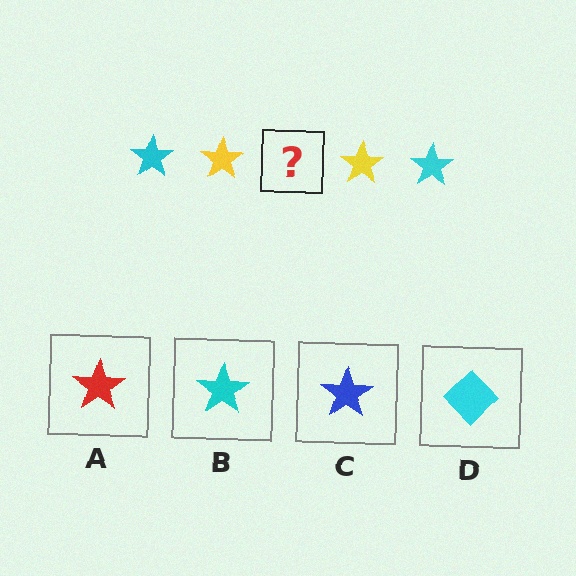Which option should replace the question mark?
Option B.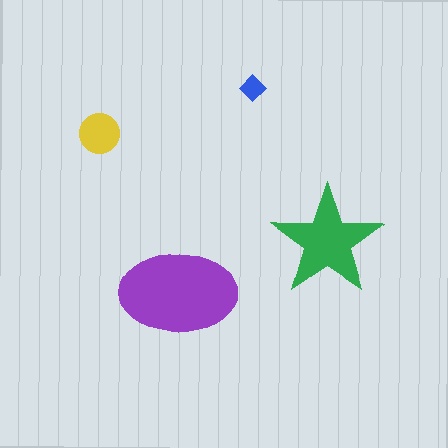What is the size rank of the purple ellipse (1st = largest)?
1st.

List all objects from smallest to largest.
The blue diamond, the yellow circle, the green star, the purple ellipse.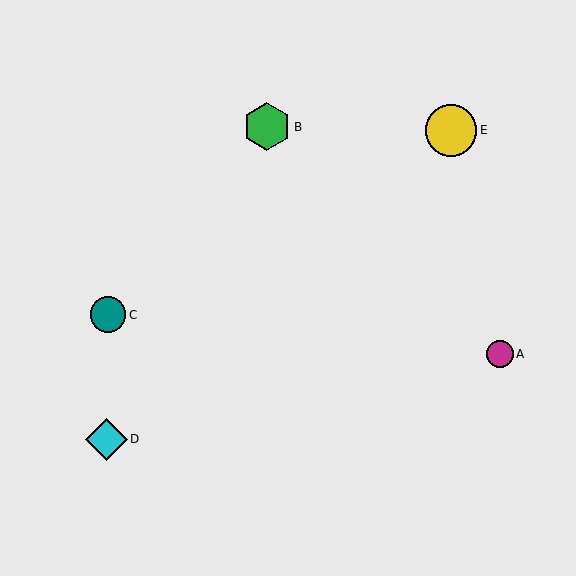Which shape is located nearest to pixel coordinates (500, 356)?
The magenta circle (labeled A) at (500, 354) is nearest to that location.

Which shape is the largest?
The yellow circle (labeled E) is the largest.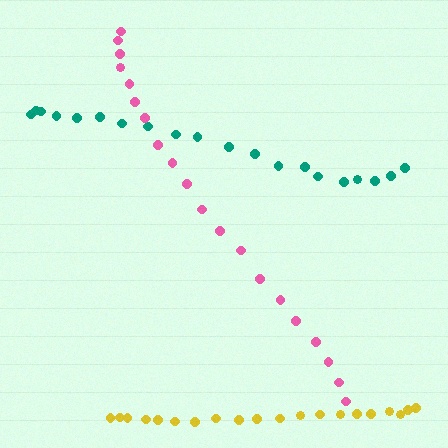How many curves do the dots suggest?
There are 3 distinct paths.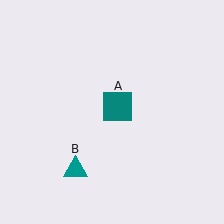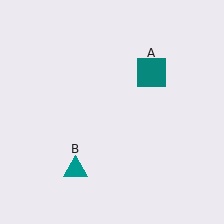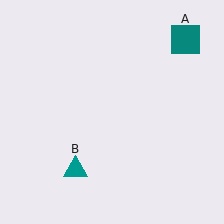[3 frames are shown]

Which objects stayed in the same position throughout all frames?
Teal triangle (object B) remained stationary.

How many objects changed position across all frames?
1 object changed position: teal square (object A).